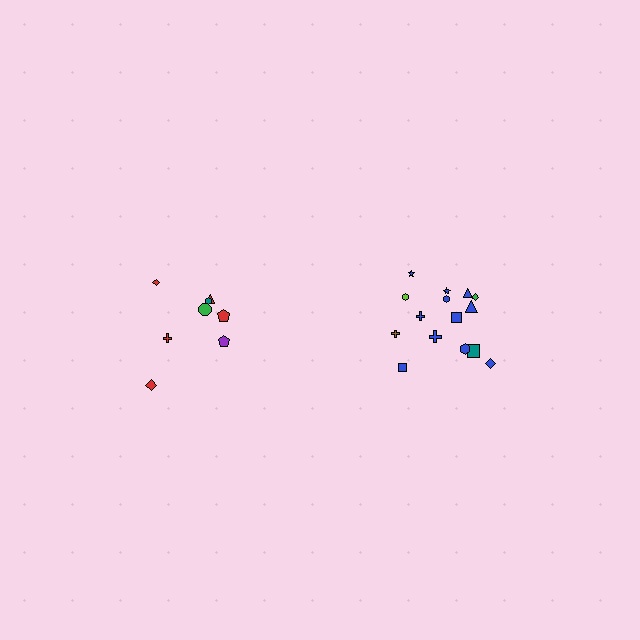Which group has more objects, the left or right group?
The right group.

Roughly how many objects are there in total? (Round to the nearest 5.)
Roughly 25 objects in total.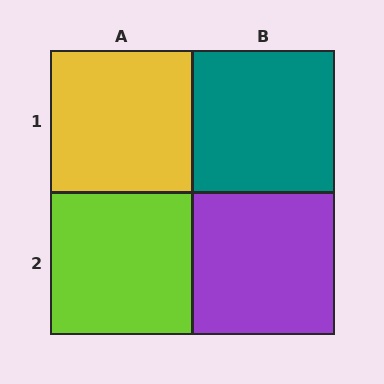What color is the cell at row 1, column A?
Yellow.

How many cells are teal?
1 cell is teal.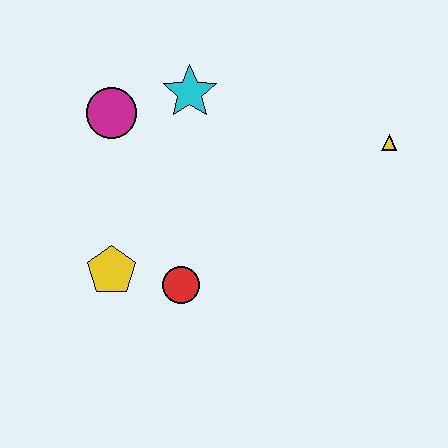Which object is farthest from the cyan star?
The yellow triangle is farthest from the cyan star.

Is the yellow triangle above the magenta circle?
No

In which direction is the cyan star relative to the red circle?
The cyan star is above the red circle.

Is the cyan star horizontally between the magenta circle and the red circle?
No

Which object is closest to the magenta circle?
The cyan star is closest to the magenta circle.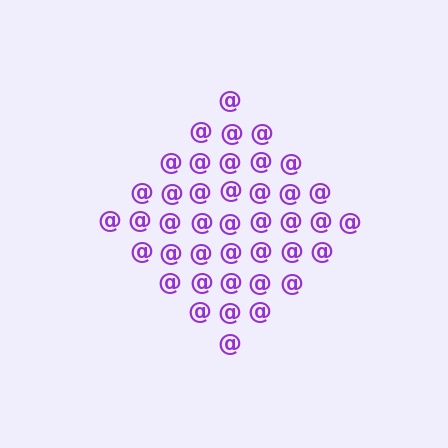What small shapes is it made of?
It is made of small at signs.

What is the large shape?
The large shape is a diamond.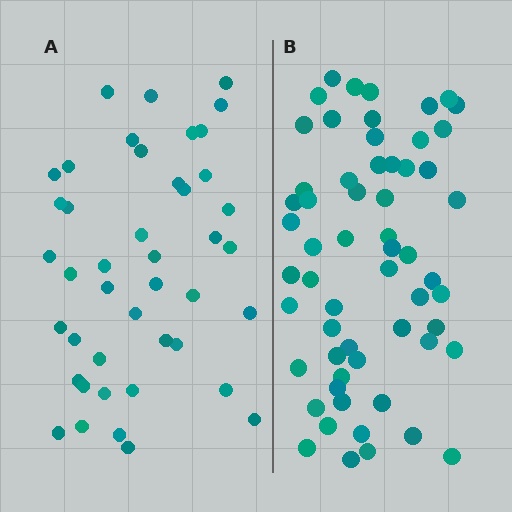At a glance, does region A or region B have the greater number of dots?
Region B (the right region) has more dots.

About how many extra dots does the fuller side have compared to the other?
Region B has approximately 15 more dots than region A.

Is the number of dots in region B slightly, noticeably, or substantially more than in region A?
Region B has noticeably more, but not dramatically so. The ratio is roughly 1.4 to 1.